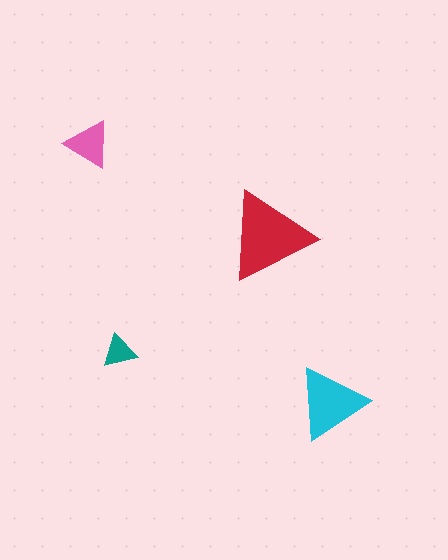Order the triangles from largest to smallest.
the red one, the cyan one, the pink one, the teal one.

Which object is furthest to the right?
The cyan triangle is rightmost.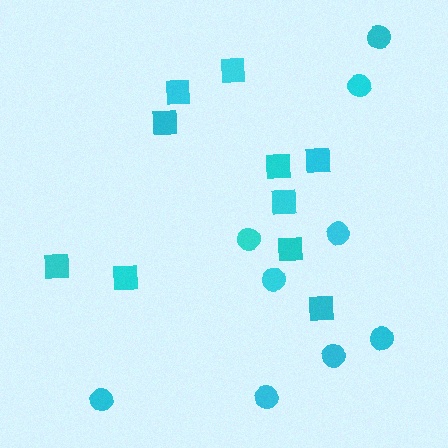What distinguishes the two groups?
There are 2 groups: one group of squares (10) and one group of circles (9).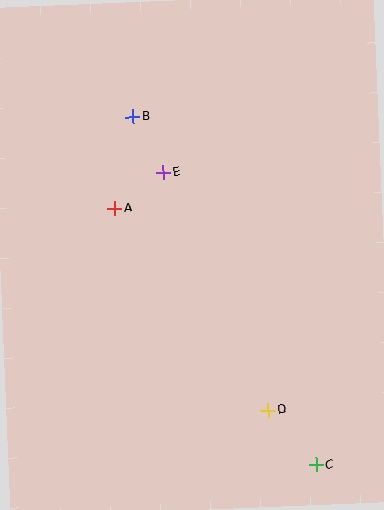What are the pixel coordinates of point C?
Point C is at (316, 465).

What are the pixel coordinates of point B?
Point B is at (133, 116).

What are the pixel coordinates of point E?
Point E is at (163, 173).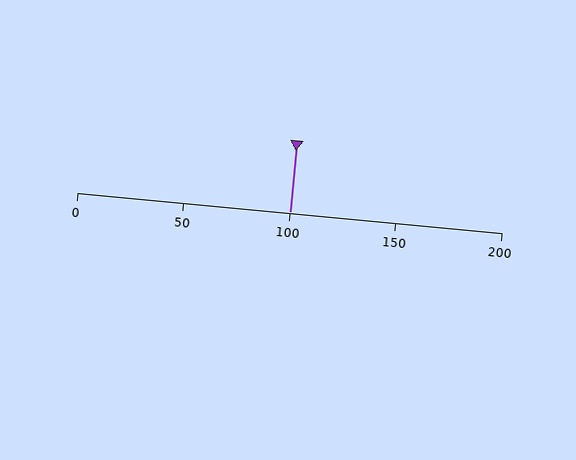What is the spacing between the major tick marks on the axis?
The major ticks are spaced 50 apart.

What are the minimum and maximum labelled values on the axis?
The axis runs from 0 to 200.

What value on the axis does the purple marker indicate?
The marker indicates approximately 100.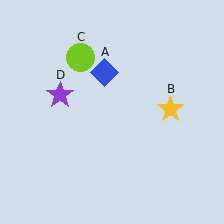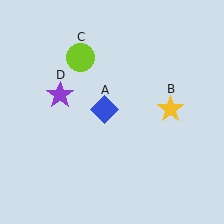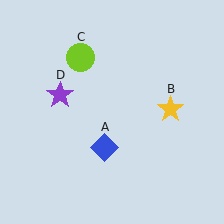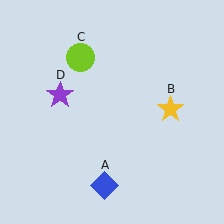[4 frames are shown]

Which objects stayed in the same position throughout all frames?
Yellow star (object B) and lime circle (object C) and purple star (object D) remained stationary.